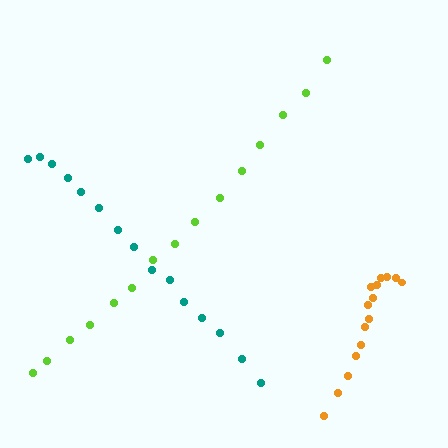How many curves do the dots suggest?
There are 3 distinct paths.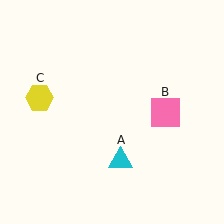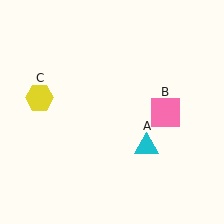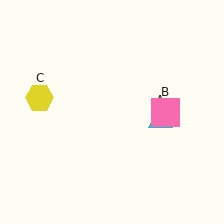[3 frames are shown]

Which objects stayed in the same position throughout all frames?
Pink square (object B) and yellow hexagon (object C) remained stationary.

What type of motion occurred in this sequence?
The cyan triangle (object A) rotated counterclockwise around the center of the scene.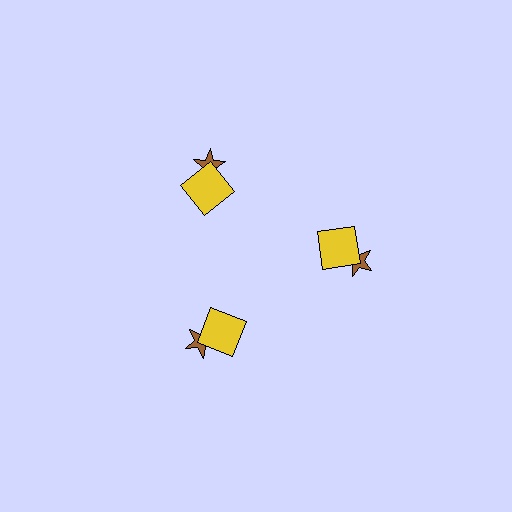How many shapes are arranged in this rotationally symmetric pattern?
There are 6 shapes, arranged in 3 groups of 2.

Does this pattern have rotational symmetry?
Yes, this pattern has 3-fold rotational symmetry. It looks the same after rotating 120 degrees around the center.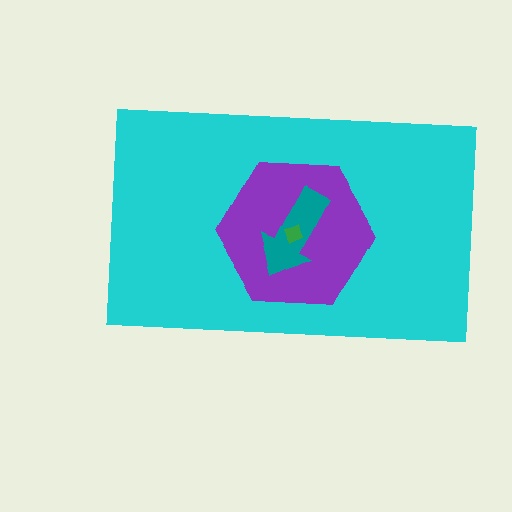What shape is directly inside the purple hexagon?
The teal arrow.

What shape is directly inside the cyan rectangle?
The purple hexagon.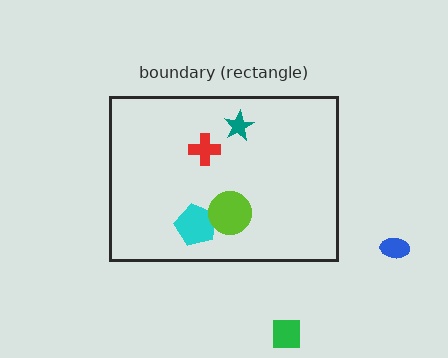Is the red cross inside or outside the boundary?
Inside.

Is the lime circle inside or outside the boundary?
Inside.